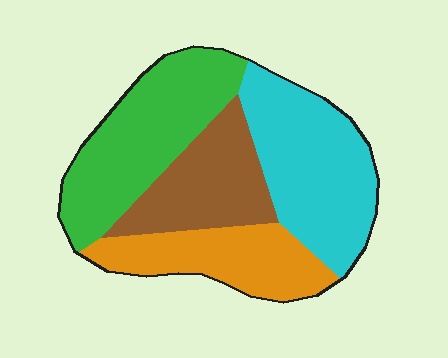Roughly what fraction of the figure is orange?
Orange covers roughly 20% of the figure.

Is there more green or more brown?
Green.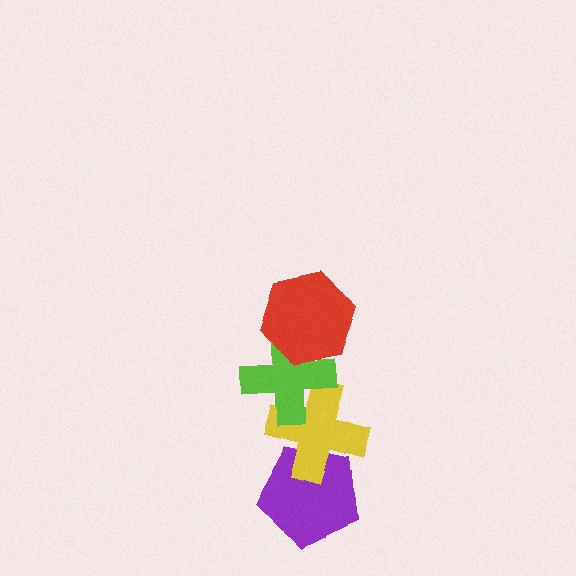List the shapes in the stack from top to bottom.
From top to bottom: the red hexagon, the lime cross, the yellow cross, the purple pentagon.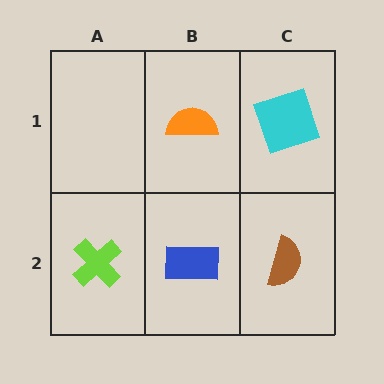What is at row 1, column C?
A cyan square.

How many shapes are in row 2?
3 shapes.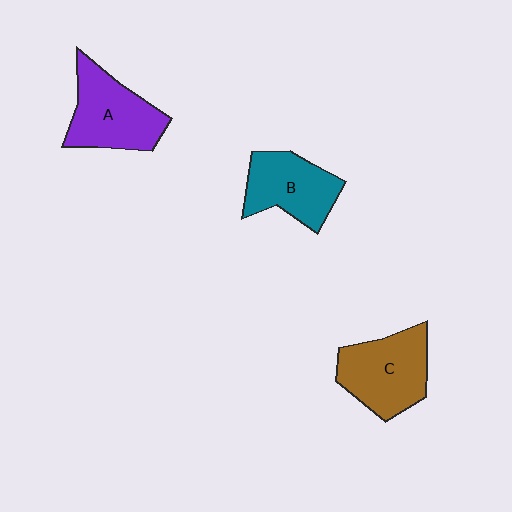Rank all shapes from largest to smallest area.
From largest to smallest: C (brown), A (purple), B (teal).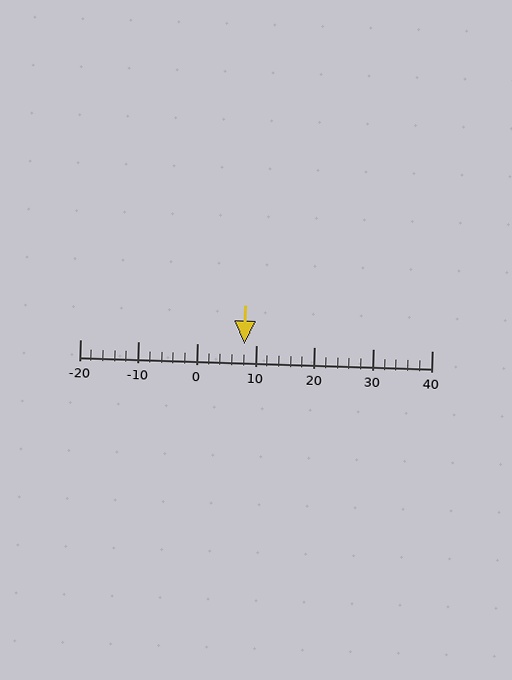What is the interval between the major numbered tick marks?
The major tick marks are spaced 10 units apart.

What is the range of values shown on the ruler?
The ruler shows values from -20 to 40.